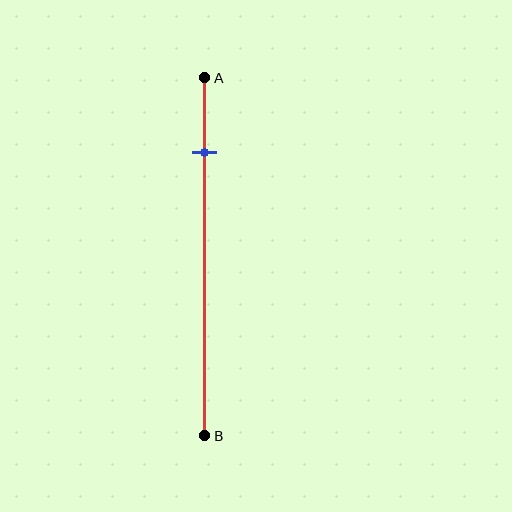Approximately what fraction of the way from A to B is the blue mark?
The blue mark is approximately 20% of the way from A to B.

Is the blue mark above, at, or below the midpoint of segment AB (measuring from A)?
The blue mark is above the midpoint of segment AB.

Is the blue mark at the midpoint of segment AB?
No, the mark is at about 20% from A, not at the 50% midpoint.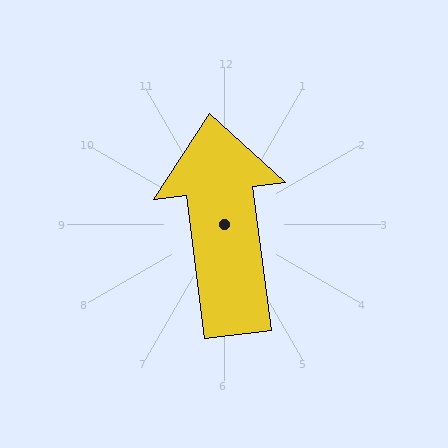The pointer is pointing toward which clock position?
Roughly 12 o'clock.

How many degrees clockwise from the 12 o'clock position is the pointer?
Approximately 353 degrees.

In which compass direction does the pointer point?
North.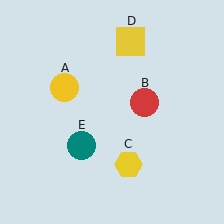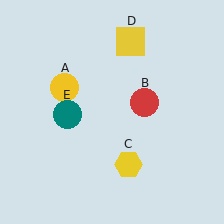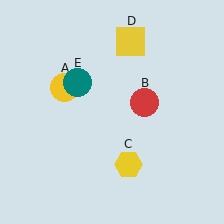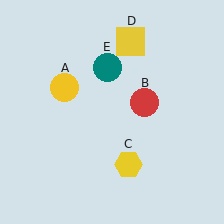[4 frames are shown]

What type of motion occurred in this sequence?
The teal circle (object E) rotated clockwise around the center of the scene.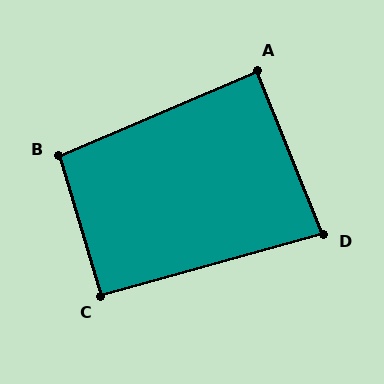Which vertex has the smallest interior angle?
D, at approximately 84 degrees.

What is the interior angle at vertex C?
Approximately 91 degrees (approximately right).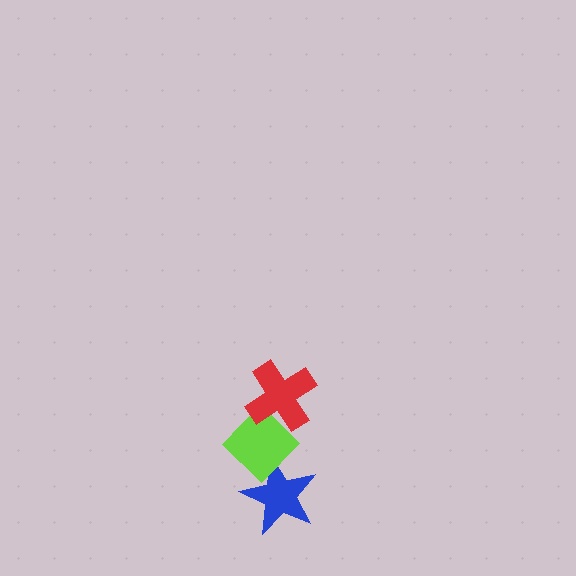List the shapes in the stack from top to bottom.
From top to bottom: the red cross, the lime diamond, the blue star.